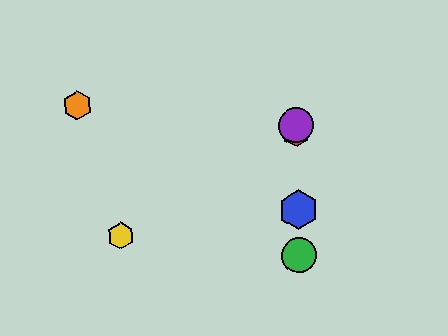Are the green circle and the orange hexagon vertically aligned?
No, the green circle is at x≈299 and the orange hexagon is at x≈77.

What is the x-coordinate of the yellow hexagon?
The yellow hexagon is at x≈121.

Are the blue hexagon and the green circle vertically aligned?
Yes, both are at x≈298.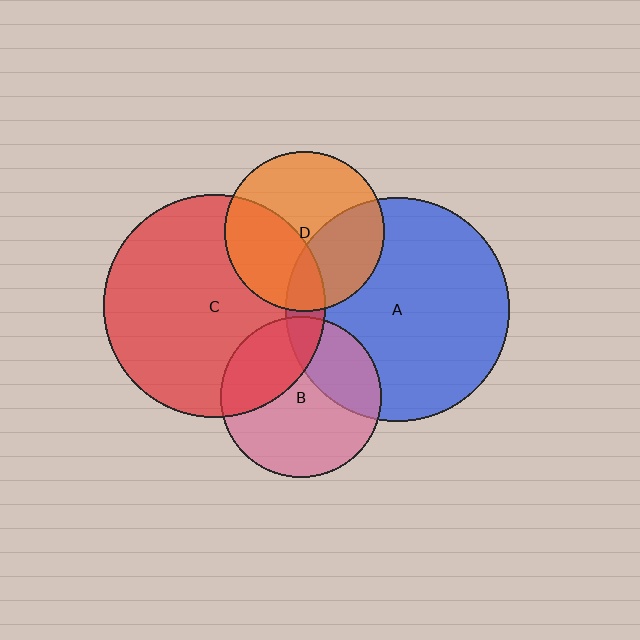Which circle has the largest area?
Circle A (blue).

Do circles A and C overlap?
Yes.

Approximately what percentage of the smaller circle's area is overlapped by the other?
Approximately 10%.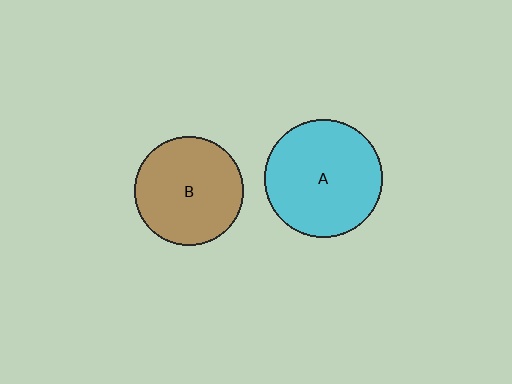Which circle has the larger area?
Circle A (cyan).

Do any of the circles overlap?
No, none of the circles overlap.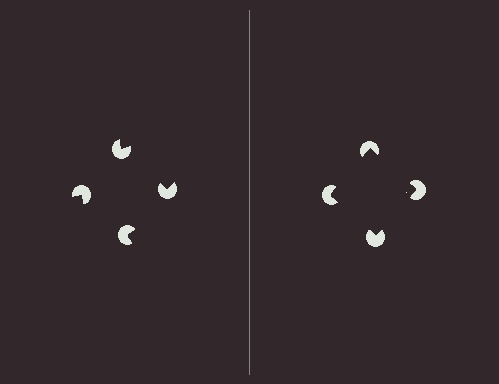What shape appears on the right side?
An illusory square.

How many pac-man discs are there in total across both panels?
8 — 4 on each side.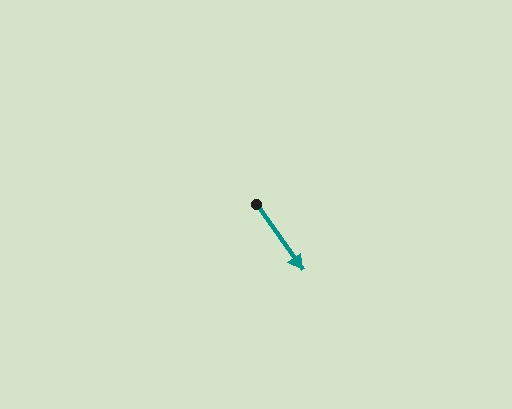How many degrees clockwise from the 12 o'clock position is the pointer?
Approximately 144 degrees.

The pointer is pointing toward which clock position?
Roughly 5 o'clock.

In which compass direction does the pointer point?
Southeast.